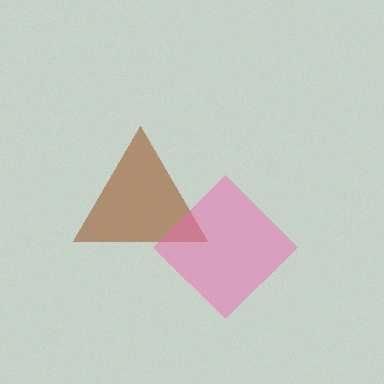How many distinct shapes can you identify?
There are 2 distinct shapes: a brown triangle, a pink diamond.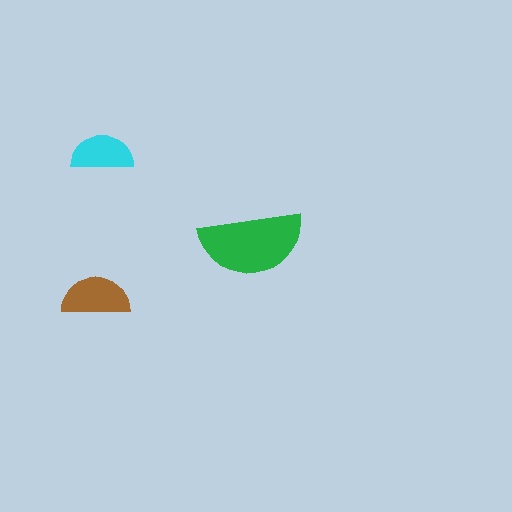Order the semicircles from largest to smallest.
the green one, the brown one, the cyan one.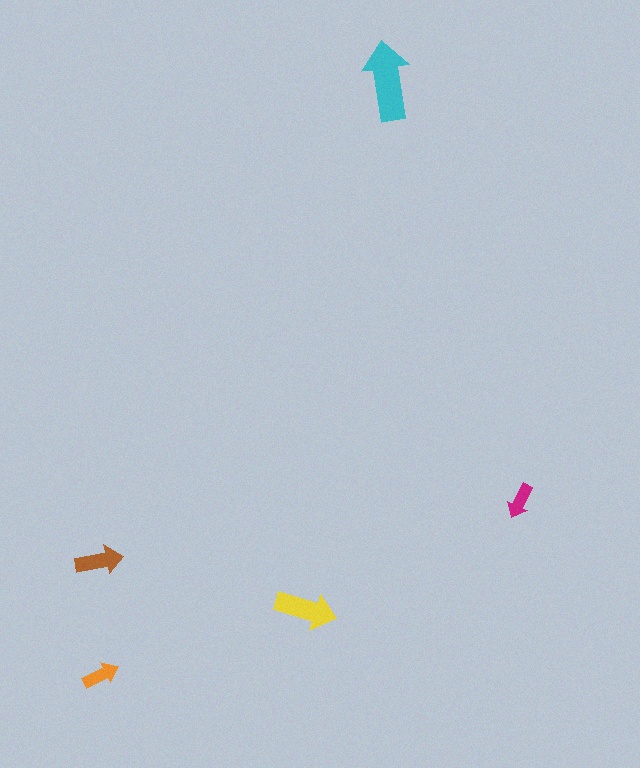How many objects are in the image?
There are 5 objects in the image.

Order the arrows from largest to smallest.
the cyan one, the yellow one, the brown one, the orange one, the magenta one.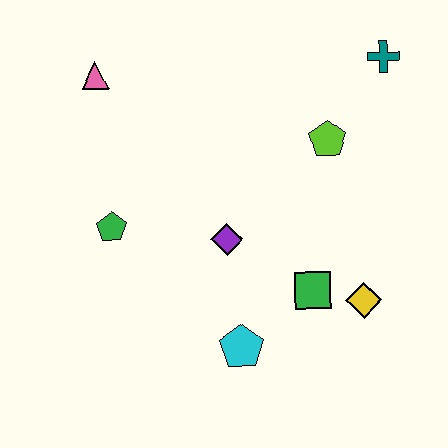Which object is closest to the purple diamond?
The green square is closest to the purple diamond.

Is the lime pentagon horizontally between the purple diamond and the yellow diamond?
Yes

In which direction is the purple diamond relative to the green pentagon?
The purple diamond is to the right of the green pentagon.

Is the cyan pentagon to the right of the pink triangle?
Yes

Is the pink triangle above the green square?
Yes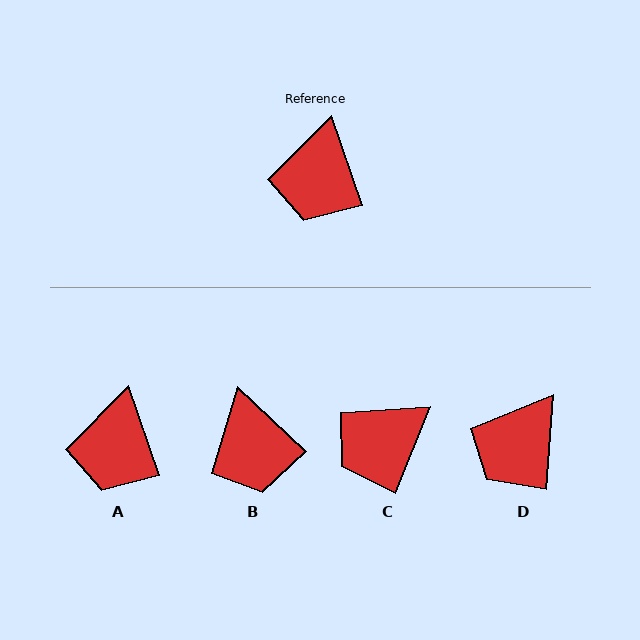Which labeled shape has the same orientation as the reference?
A.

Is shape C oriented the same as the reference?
No, it is off by about 41 degrees.